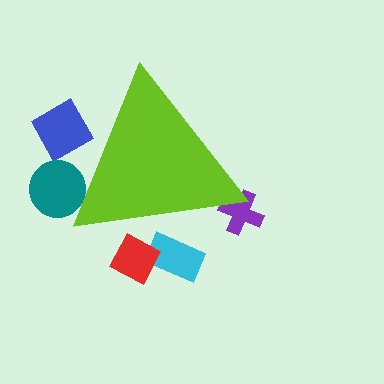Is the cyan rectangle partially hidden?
Yes, the cyan rectangle is partially hidden behind the lime triangle.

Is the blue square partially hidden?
Yes, the blue square is partially hidden behind the lime triangle.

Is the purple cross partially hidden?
Yes, the purple cross is partially hidden behind the lime triangle.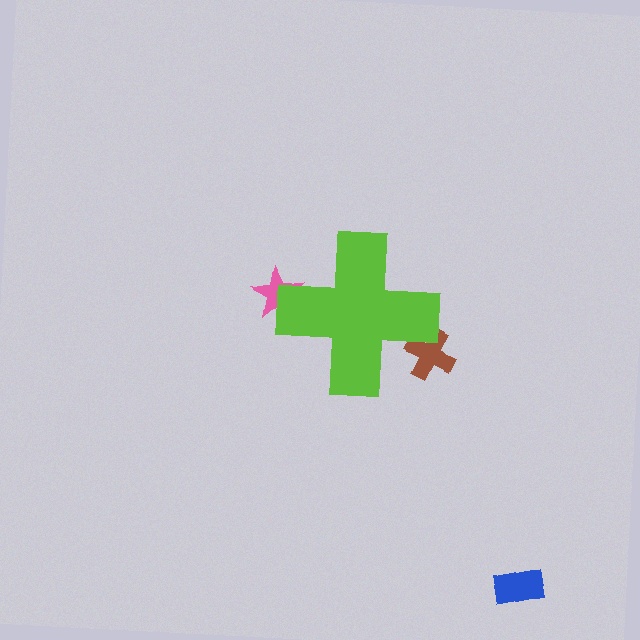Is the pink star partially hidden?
Yes, the pink star is partially hidden behind the lime cross.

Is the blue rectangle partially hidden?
No, the blue rectangle is fully visible.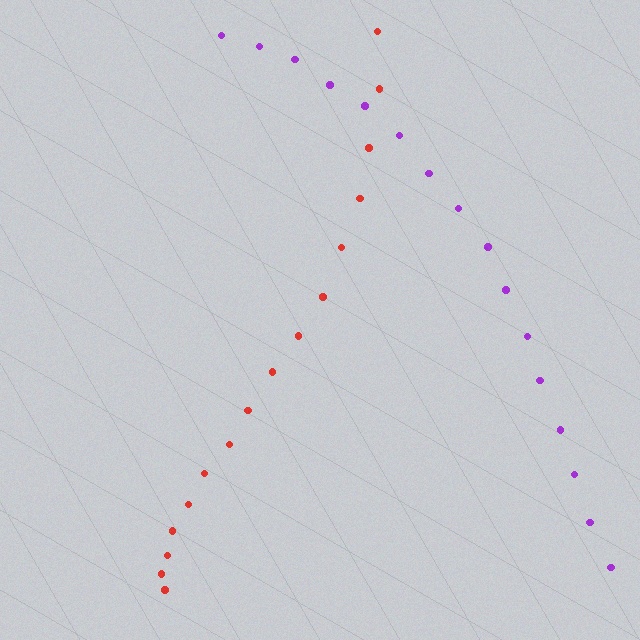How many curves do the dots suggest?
There are 2 distinct paths.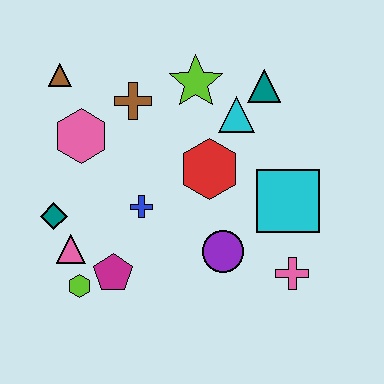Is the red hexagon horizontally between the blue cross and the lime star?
No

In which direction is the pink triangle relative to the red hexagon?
The pink triangle is to the left of the red hexagon.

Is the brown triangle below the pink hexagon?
No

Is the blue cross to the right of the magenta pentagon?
Yes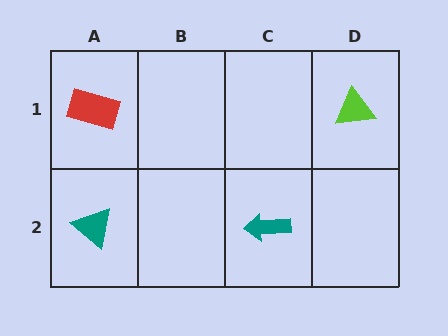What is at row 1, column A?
A red rectangle.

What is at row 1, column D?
A lime triangle.